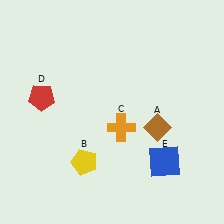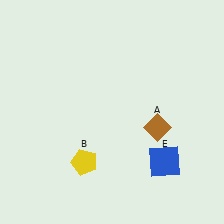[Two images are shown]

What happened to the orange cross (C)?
The orange cross (C) was removed in Image 2. It was in the bottom-right area of Image 1.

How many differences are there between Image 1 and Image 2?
There are 2 differences between the two images.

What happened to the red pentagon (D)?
The red pentagon (D) was removed in Image 2. It was in the top-left area of Image 1.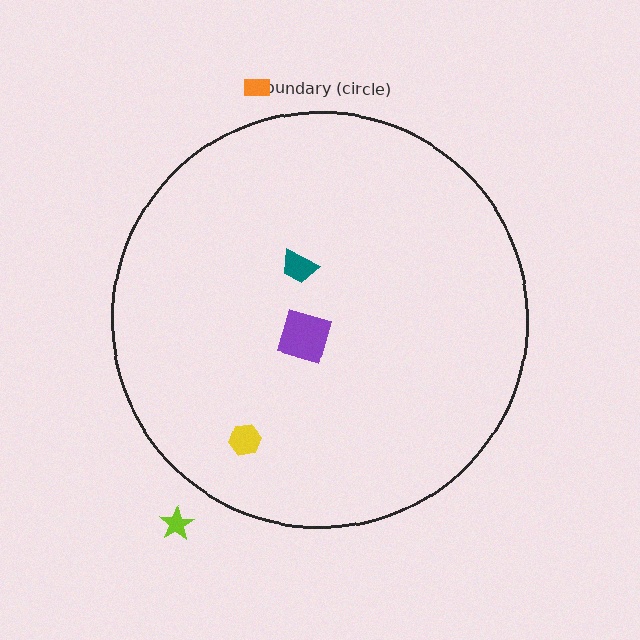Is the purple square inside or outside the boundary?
Inside.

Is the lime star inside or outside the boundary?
Outside.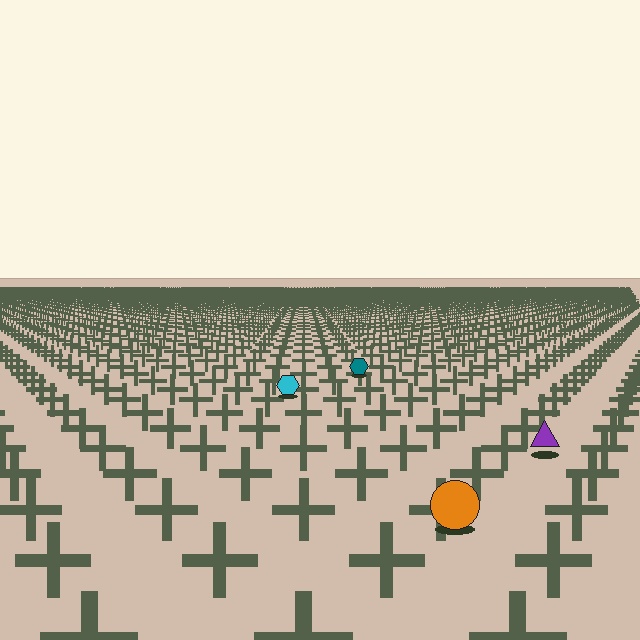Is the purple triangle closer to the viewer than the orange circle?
No. The orange circle is closer — you can tell from the texture gradient: the ground texture is coarser near it.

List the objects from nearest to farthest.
From nearest to farthest: the orange circle, the purple triangle, the cyan hexagon, the teal hexagon.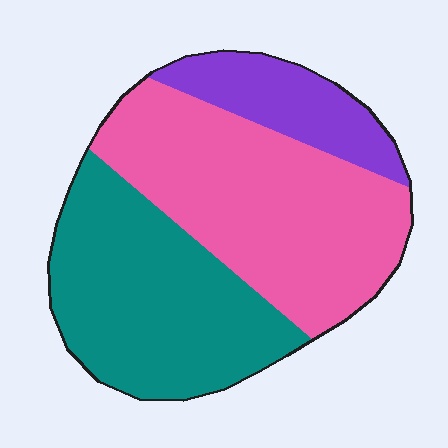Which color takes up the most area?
Pink, at roughly 45%.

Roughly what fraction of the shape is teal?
Teal takes up between a quarter and a half of the shape.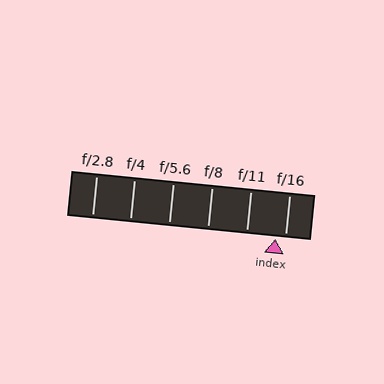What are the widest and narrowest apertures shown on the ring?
The widest aperture shown is f/2.8 and the narrowest is f/16.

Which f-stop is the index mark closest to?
The index mark is closest to f/16.